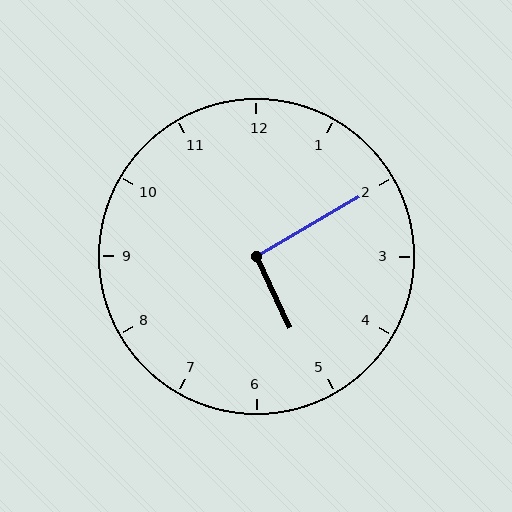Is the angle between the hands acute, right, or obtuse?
It is right.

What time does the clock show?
5:10.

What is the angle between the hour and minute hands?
Approximately 95 degrees.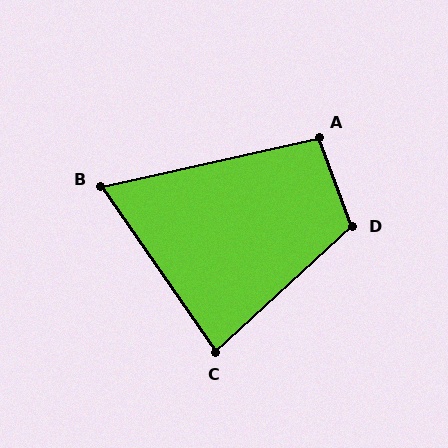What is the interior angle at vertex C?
Approximately 82 degrees (acute).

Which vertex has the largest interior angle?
D, at approximately 112 degrees.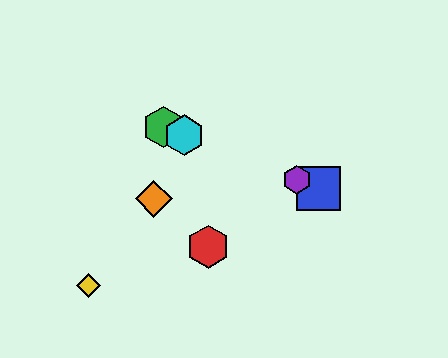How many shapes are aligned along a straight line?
4 shapes (the blue square, the green hexagon, the purple hexagon, the cyan hexagon) are aligned along a straight line.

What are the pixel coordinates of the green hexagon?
The green hexagon is at (163, 127).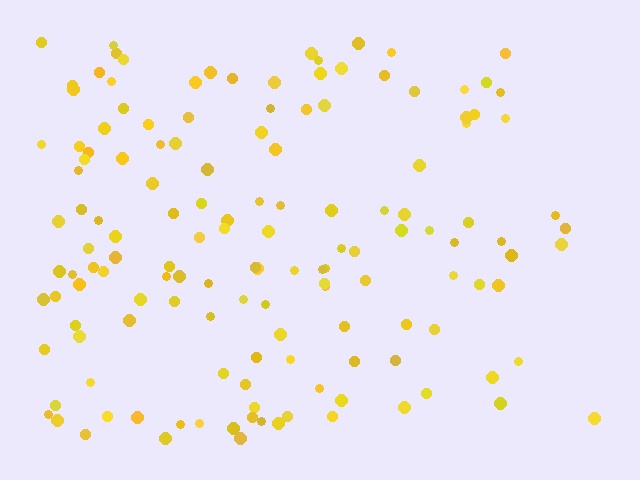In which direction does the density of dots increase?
From right to left, with the left side densest.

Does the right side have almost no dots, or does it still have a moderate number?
Still a moderate number, just noticeably fewer than the left.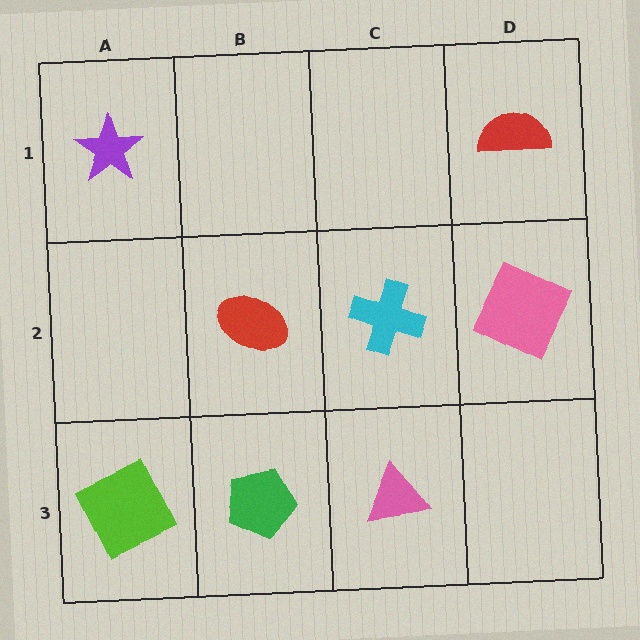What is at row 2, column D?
A pink square.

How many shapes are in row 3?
3 shapes.